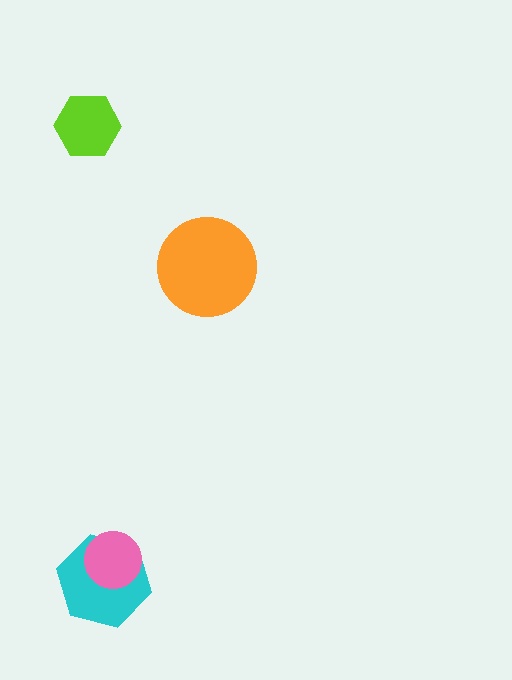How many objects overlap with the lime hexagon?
0 objects overlap with the lime hexagon.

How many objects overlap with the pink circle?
1 object overlaps with the pink circle.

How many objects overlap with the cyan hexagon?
1 object overlaps with the cyan hexagon.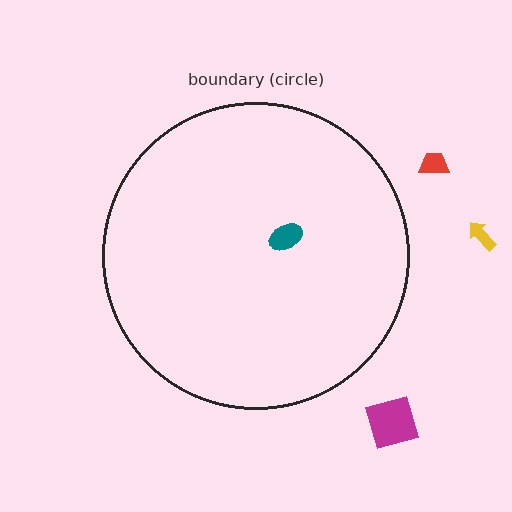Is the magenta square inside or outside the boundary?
Outside.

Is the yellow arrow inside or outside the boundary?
Outside.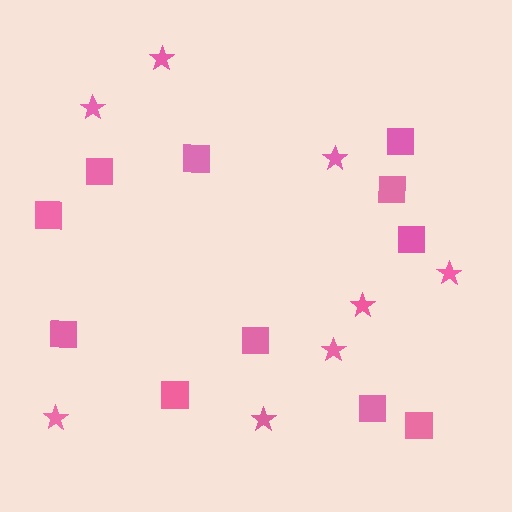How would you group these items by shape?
There are 2 groups: one group of stars (8) and one group of squares (11).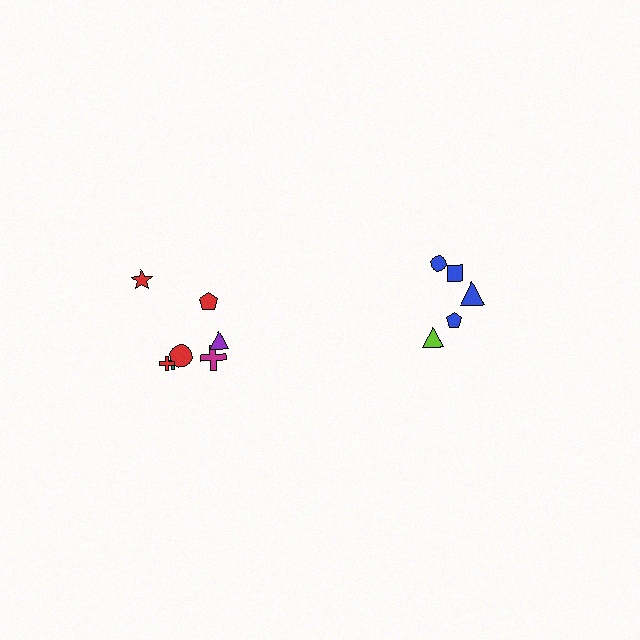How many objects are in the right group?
There are 5 objects.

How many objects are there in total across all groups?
There are 12 objects.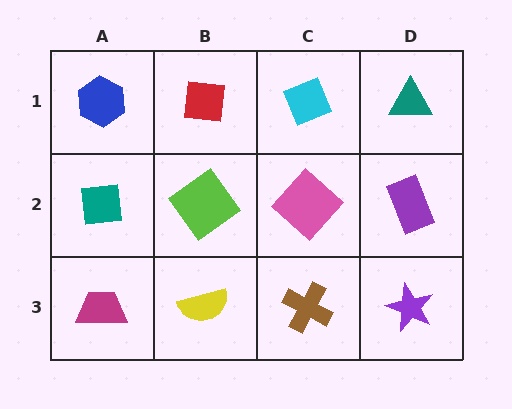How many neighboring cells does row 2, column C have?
4.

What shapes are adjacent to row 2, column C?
A cyan diamond (row 1, column C), a brown cross (row 3, column C), a lime diamond (row 2, column B), a purple rectangle (row 2, column D).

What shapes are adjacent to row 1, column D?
A purple rectangle (row 2, column D), a cyan diamond (row 1, column C).